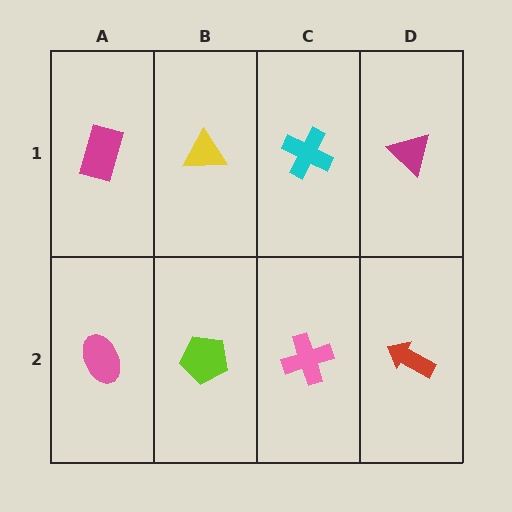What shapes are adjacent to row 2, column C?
A cyan cross (row 1, column C), a lime pentagon (row 2, column B), a red arrow (row 2, column D).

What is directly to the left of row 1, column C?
A yellow triangle.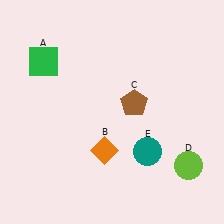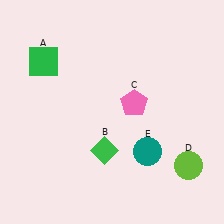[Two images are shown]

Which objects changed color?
B changed from orange to green. C changed from brown to pink.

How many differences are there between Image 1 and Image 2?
There are 2 differences between the two images.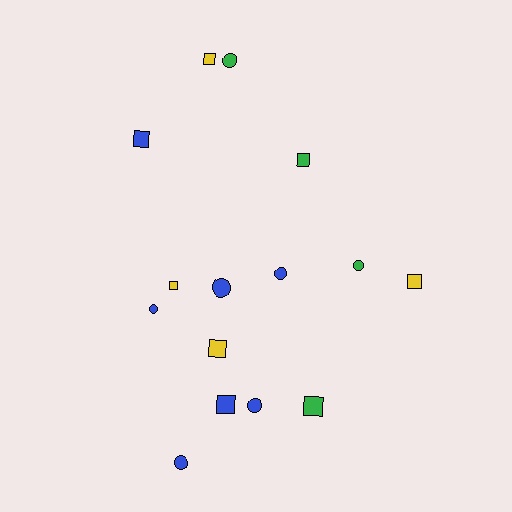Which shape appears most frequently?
Square, with 8 objects.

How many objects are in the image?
There are 15 objects.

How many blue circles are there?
There are 5 blue circles.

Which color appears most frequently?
Blue, with 7 objects.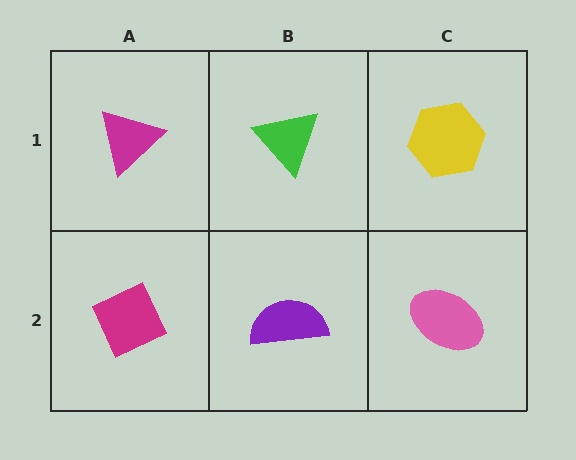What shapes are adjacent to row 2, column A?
A magenta triangle (row 1, column A), a purple semicircle (row 2, column B).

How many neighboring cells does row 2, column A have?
2.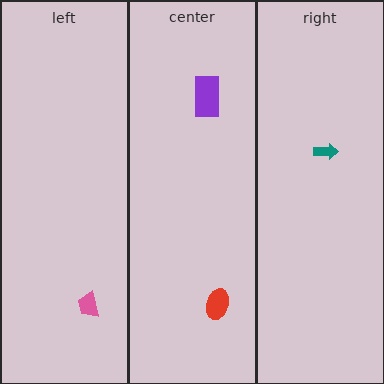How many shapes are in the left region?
1.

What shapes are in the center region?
The purple rectangle, the red ellipse.